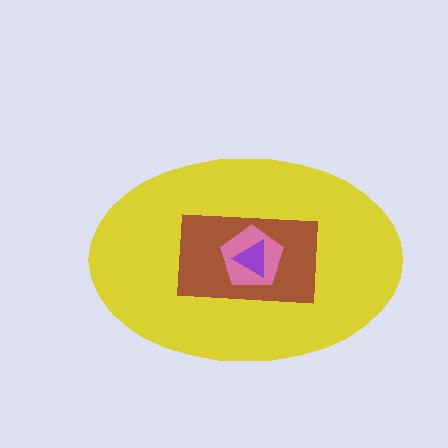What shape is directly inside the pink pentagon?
The purple triangle.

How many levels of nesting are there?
4.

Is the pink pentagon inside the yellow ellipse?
Yes.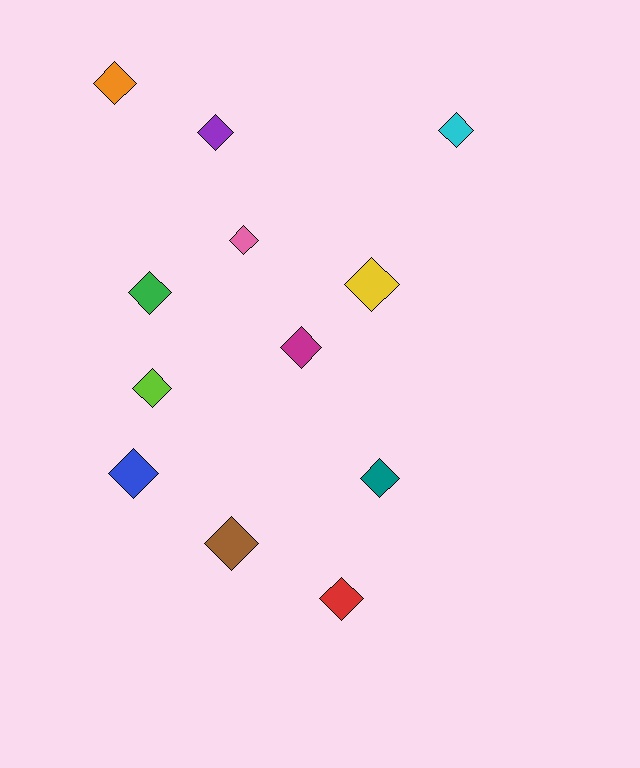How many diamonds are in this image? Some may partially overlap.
There are 12 diamonds.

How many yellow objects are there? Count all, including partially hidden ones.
There is 1 yellow object.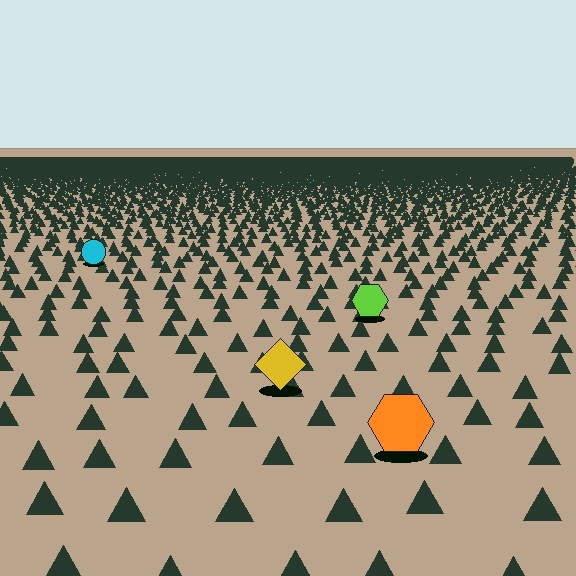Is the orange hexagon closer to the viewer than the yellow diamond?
Yes. The orange hexagon is closer — you can tell from the texture gradient: the ground texture is coarser near it.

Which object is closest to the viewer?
The orange hexagon is closest. The texture marks near it are larger and more spread out.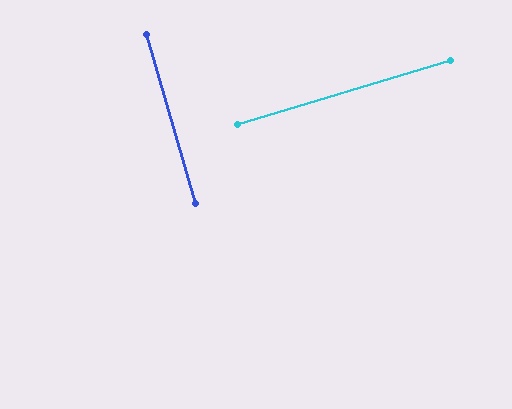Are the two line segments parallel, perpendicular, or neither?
Perpendicular — they meet at approximately 90°.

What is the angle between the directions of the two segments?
Approximately 90 degrees.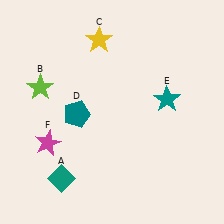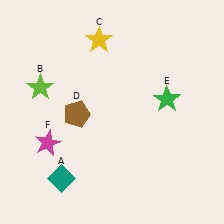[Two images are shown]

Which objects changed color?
D changed from teal to brown. E changed from teal to green.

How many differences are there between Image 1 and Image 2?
There are 2 differences between the two images.